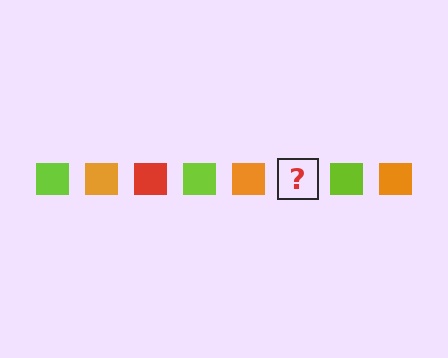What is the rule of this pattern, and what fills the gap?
The rule is that the pattern cycles through lime, orange, red squares. The gap should be filled with a red square.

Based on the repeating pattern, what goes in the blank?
The blank should be a red square.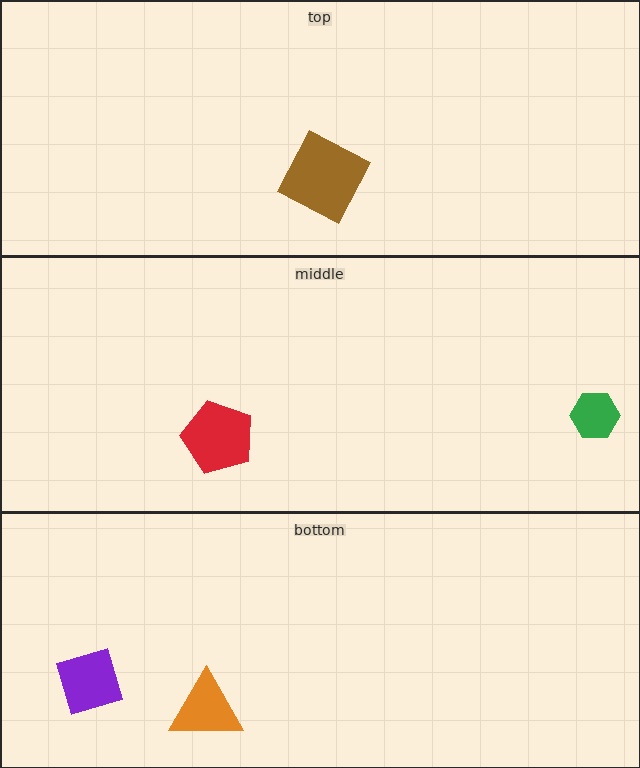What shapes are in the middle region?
The green hexagon, the red pentagon.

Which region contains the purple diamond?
The bottom region.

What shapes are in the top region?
The brown square.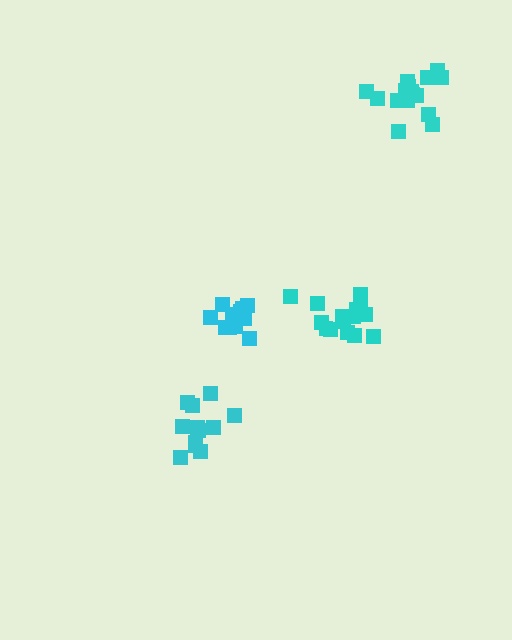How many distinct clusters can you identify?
There are 4 distinct clusters.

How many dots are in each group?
Group 1: 17 dots, Group 2: 15 dots, Group 3: 12 dots, Group 4: 11 dots (55 total).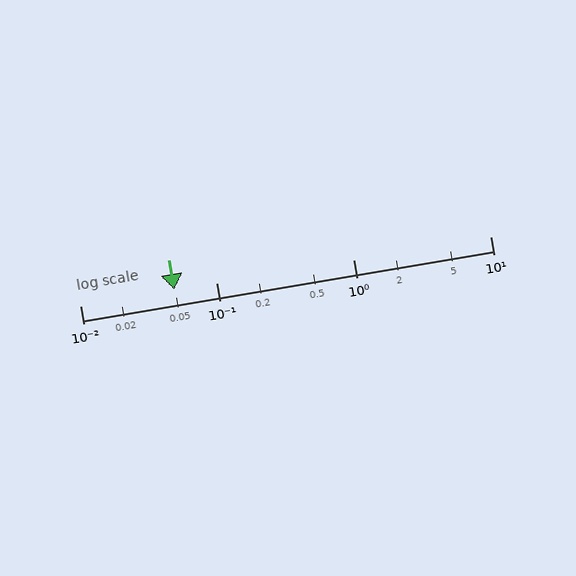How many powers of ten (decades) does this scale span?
The scale spans 3 decades, from 0.01 to 10.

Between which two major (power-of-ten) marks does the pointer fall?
The pointer is between 0.01 and 0.1.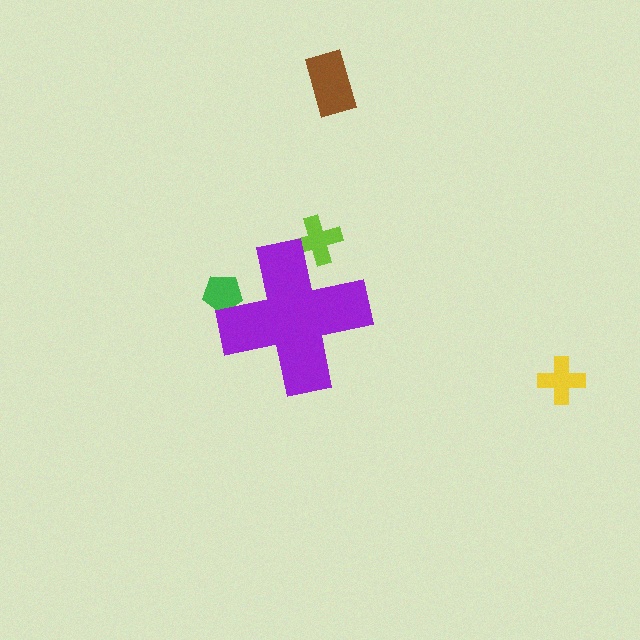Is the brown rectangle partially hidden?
No, the brown rectangle is fully visible.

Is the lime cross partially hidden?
Yes, the lime cross is partially hidden behind the purple cross.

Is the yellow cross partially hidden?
No, the yellow cross is fully visible.